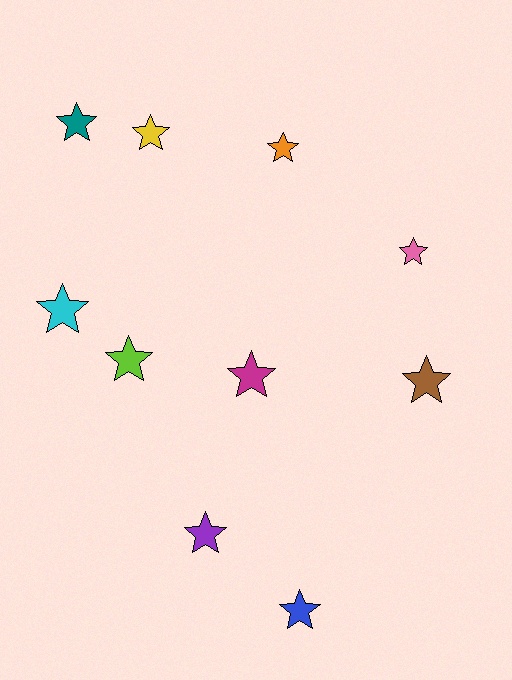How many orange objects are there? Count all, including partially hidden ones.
There is 1 orange object.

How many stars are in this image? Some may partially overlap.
There are 10 stars.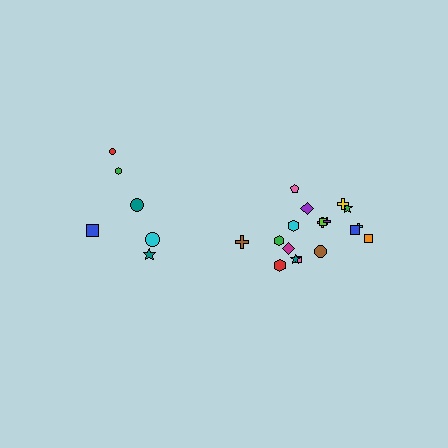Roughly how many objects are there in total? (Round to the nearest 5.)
Roughly 25 objects in total.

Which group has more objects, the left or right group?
The right group.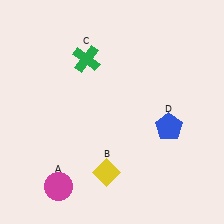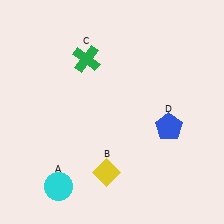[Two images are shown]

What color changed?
The circle (A) changed from magenta in Image 1 to cyan in Image 2.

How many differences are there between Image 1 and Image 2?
There is 1 difference between the two images.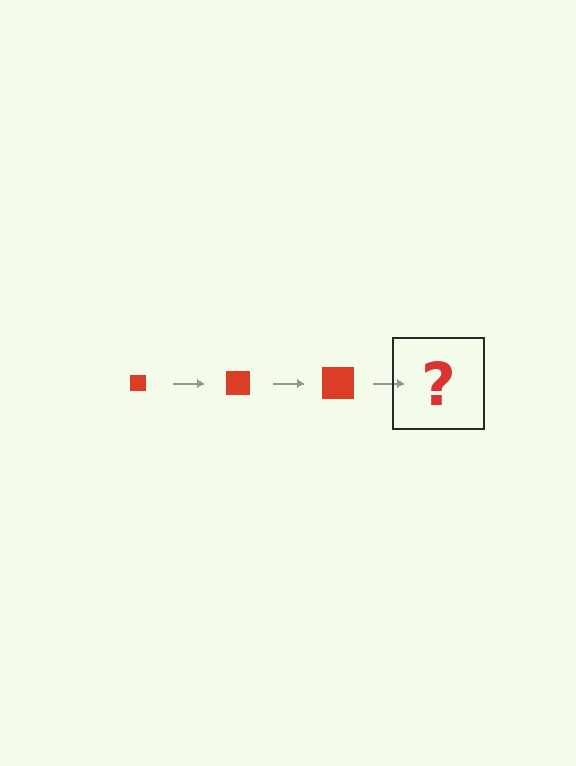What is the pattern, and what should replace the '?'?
The pattern is that the square gets progressively larger each step. The '?' should be a red square, larger than the previous one.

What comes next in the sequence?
The next element should be a red square, larger than the previous one.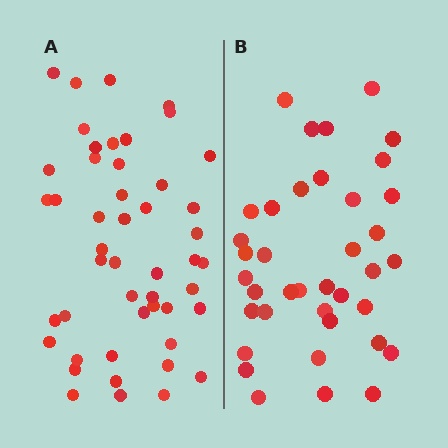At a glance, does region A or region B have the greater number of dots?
Region A (the left region) has more dots.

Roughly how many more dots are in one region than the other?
Region A has roughly 10 or so more dots than region B.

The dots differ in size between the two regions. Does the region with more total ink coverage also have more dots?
No. Region B has more total ink coverage because its dots are larger, but region A actually contains more individual dots. Total area can be misleading — the number of items is what matters here.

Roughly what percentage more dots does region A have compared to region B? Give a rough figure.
About 25% more.